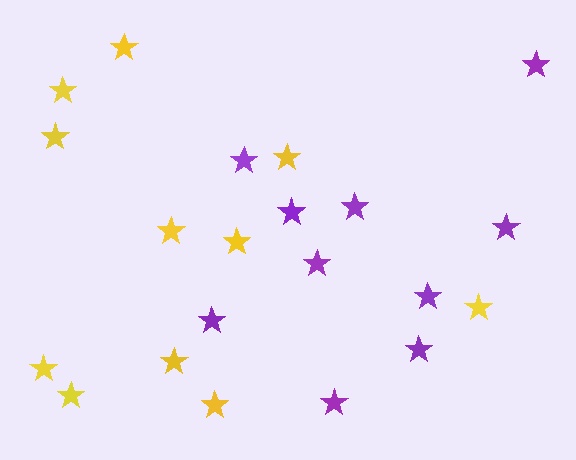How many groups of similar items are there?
There are 2 groups: one group of purple stars (10) and one group of yellow stars (11).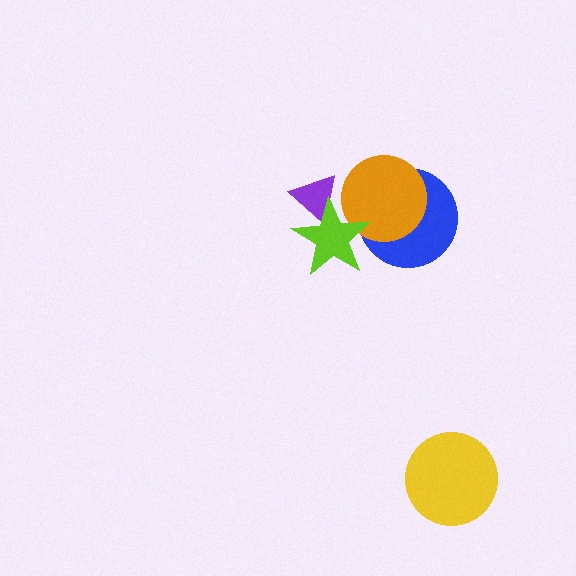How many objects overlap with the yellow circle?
0 objects overlap with the yellow circle.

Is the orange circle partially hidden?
Yes, it is partially covered by another shape.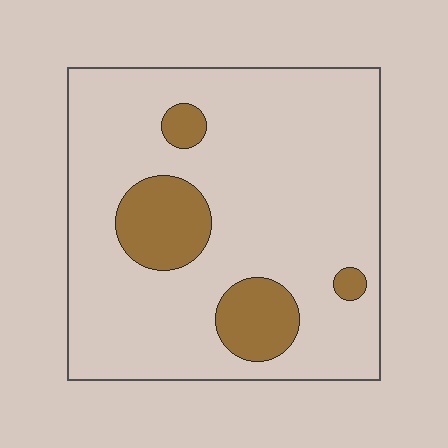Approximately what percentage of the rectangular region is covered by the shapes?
Approximately 15%.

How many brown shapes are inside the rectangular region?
4.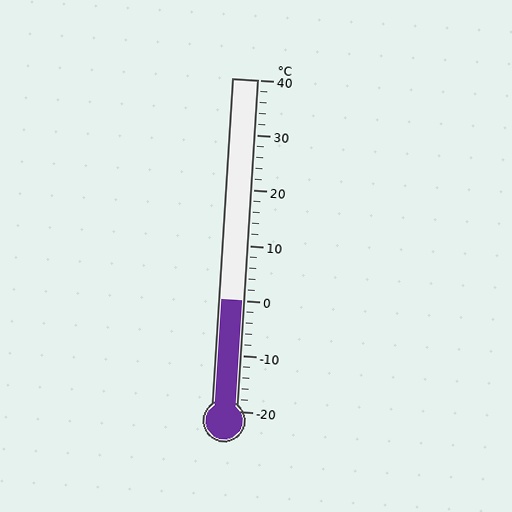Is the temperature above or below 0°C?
The temperature is at 0°C.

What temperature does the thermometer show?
The thermometer shows approximately 0°C.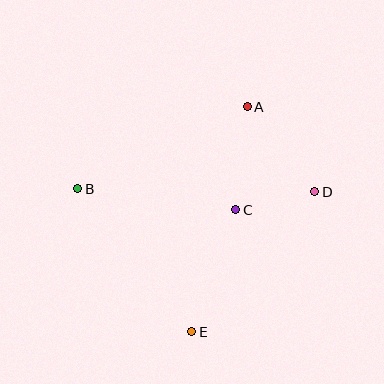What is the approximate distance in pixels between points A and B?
The distance between A and B is approximately 189 pixels.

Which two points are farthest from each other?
Points B and D are farthest from each other.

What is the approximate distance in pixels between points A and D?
The distance between A and D is approximately 109 pixels.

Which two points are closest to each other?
Points C and D are closest to each other.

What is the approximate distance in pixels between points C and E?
The distance between C and E is approximately 130 pixels.